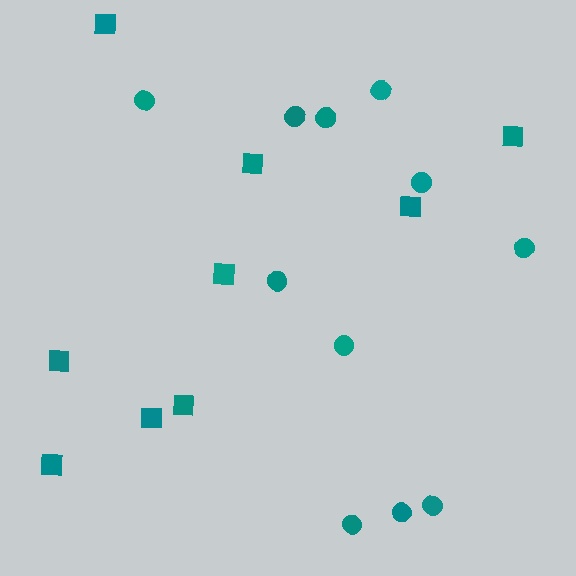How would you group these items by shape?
There are 2 groups: one group of circles (11) and one group of squares (9).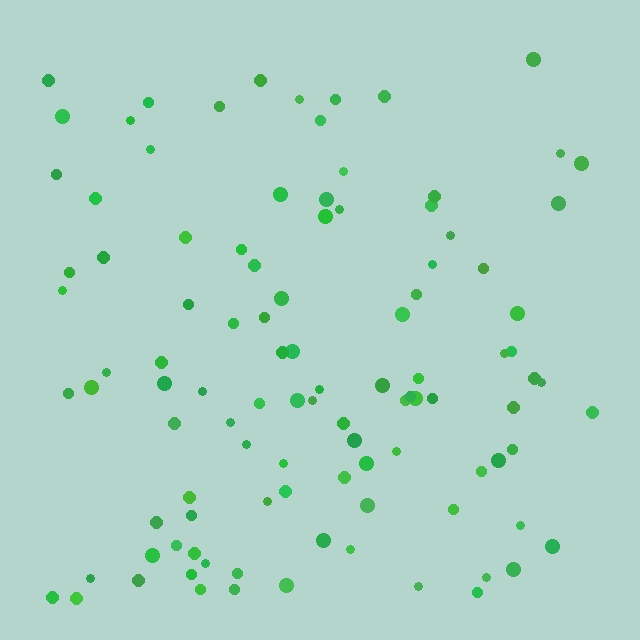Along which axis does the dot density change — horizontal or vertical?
Vertical.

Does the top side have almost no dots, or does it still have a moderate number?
Still a moderate number, just noticeably fewer than the bottom.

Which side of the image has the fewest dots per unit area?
The top.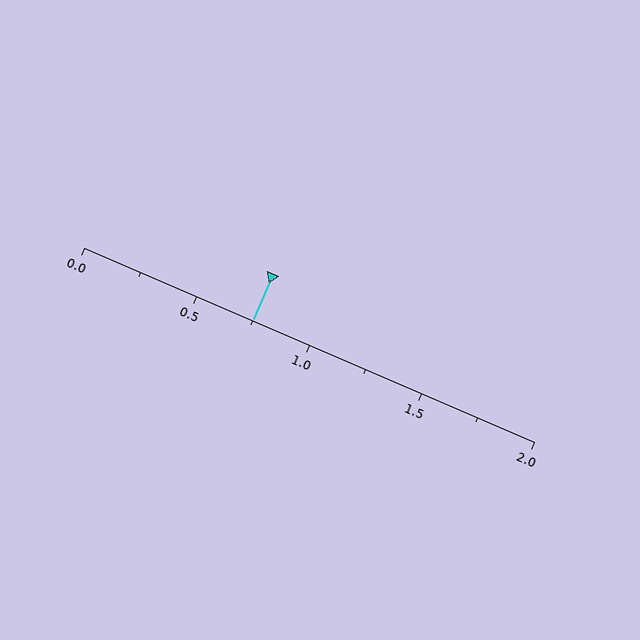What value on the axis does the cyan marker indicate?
The marker indicates approximately 0.75.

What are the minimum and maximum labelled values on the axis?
The axis runs from 0.0 to 2.0.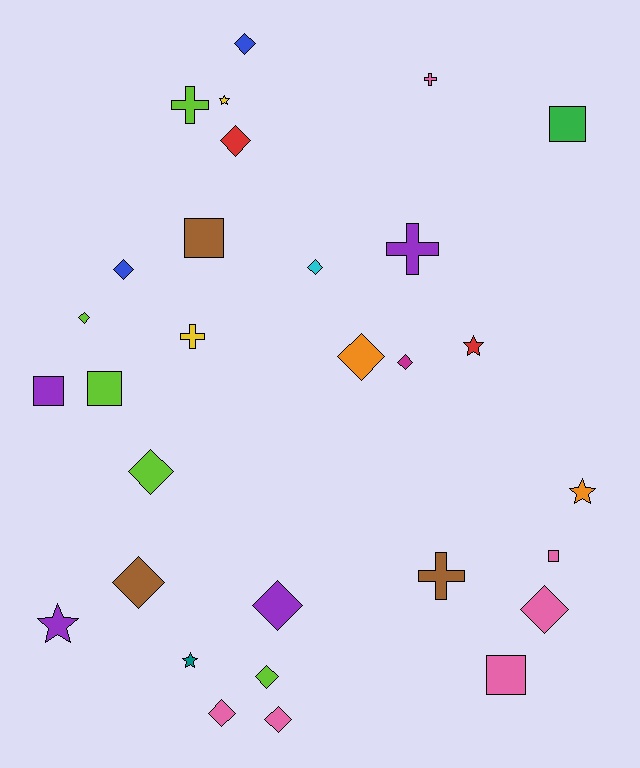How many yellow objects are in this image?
There are 2 yellow objects.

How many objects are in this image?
There are 30 objects.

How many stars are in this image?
There are 5 stars.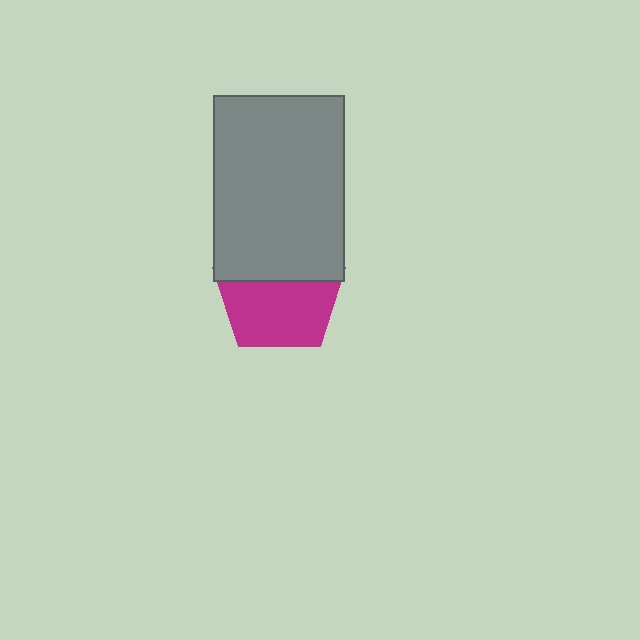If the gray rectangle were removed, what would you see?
You would see the complete magenta pentagon.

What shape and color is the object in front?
The object in front is a gray rectangle.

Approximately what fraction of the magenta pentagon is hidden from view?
Roughly 42% of the magenta pentagon is hidden behind the gray rectangle.